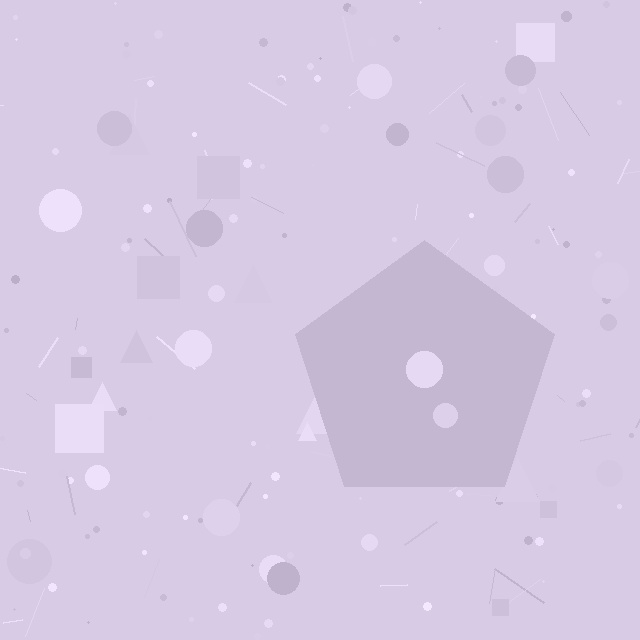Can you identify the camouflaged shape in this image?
The camouflaged shape is a pentagon.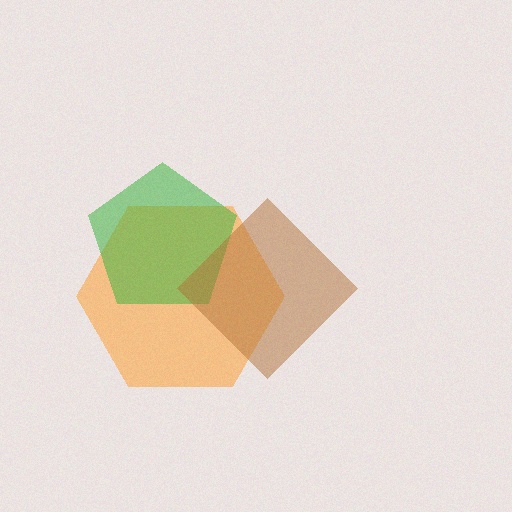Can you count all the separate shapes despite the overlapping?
Yes, there are 3 separate shapes.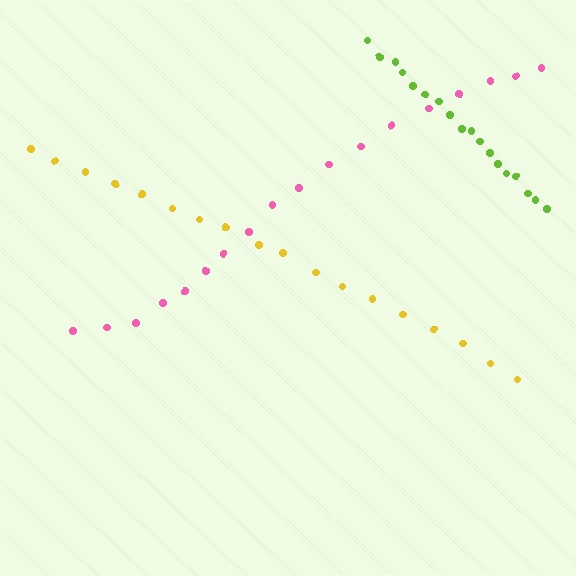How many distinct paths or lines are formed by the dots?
There are 3 distinct paths.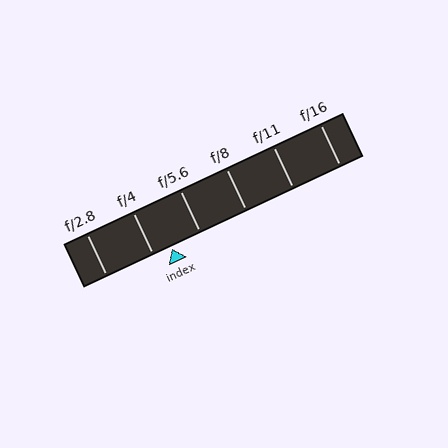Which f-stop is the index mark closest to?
The index mark is closest to f/4.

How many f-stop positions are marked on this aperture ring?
There are 6 f-stop positions marked.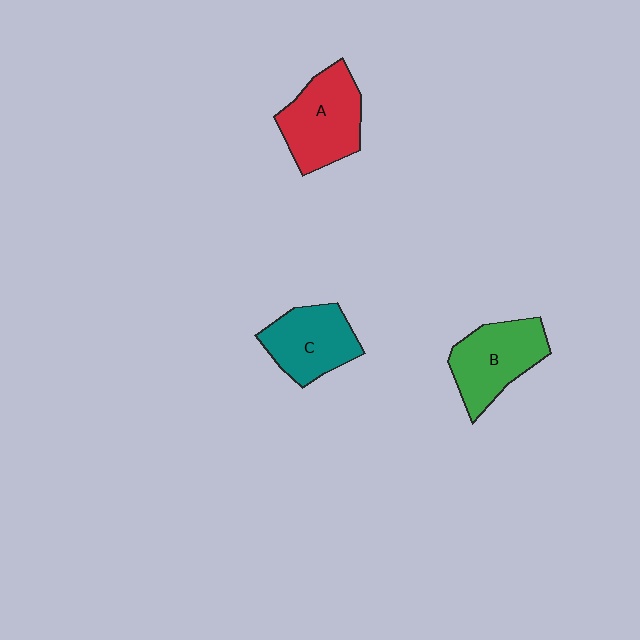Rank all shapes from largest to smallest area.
From largest to smallest: A (red), B (green), C (teal).